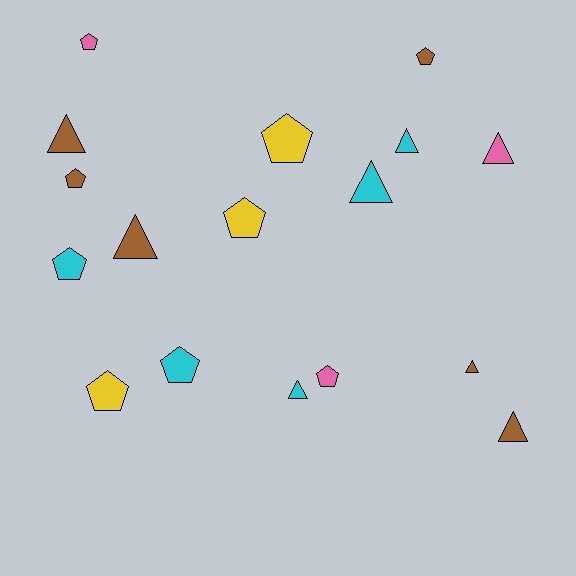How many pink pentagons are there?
There are 2 pink pentagons.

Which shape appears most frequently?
Pentagon, with 9 objects.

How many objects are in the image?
There are 17 objects.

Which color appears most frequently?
Brown, with 6 objects.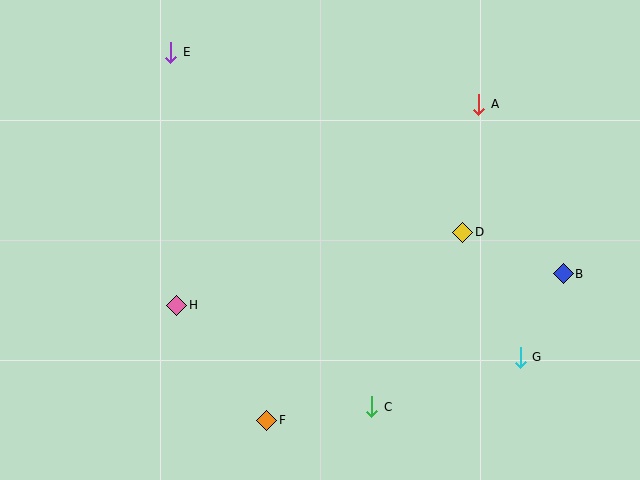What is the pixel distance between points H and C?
The distance between H and C is 220 pixels.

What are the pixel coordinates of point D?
Point D is at (463, 232).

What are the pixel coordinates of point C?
Point C is at (372, 407).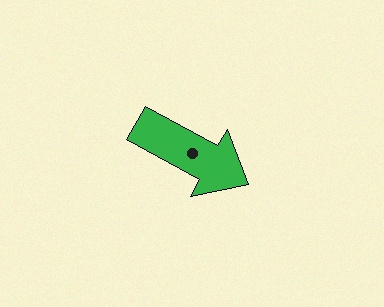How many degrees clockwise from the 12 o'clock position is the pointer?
Approximately 119 degrees.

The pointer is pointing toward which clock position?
Roughly 4 o'clock.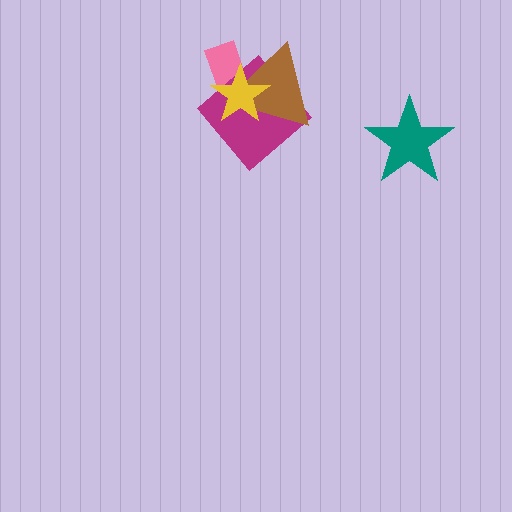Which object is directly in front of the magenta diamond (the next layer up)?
The brown triangle is directly in front of the magenta diamond.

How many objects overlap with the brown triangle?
3 objects overlap with the brown triangle.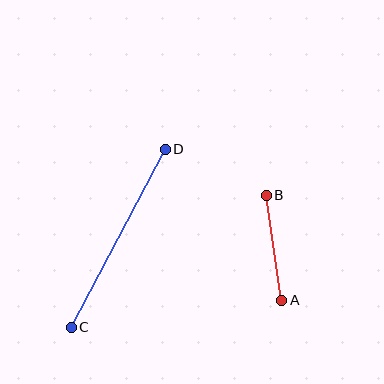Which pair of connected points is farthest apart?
Points C and D are farthest apart.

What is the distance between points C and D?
The distance is approximately 201 pixels.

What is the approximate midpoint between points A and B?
The midpoint is at approximately (274, 248) pixels.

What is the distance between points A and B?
The distance is approximately 106 pixels.